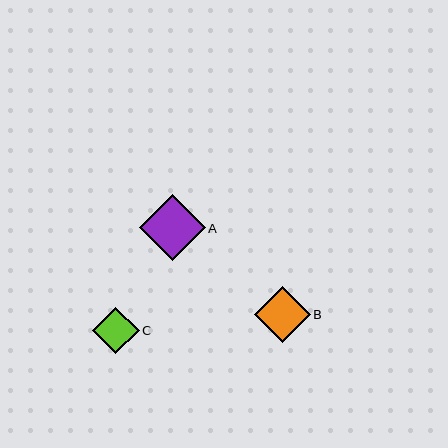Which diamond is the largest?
Diamond A is the largest with a size of approximately 66 pixels.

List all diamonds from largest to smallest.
From largest to smallest: A, B, C.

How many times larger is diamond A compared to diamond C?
Diamond A is approximately 1.4 times the size of diamond C.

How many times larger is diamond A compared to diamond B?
Diamond A is approximately 1.2 times the size of diamond B.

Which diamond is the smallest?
Diamond C is the smallest with a size of approximately 46 pixels.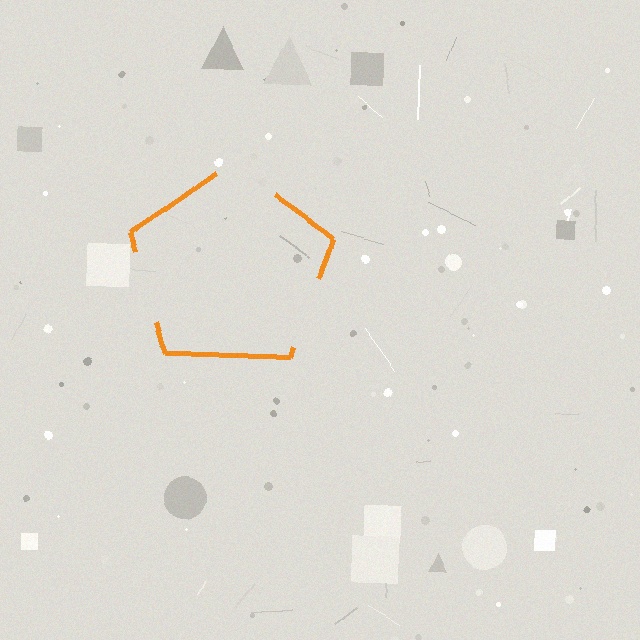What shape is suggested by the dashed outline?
The dashed outline suggests a pentagon.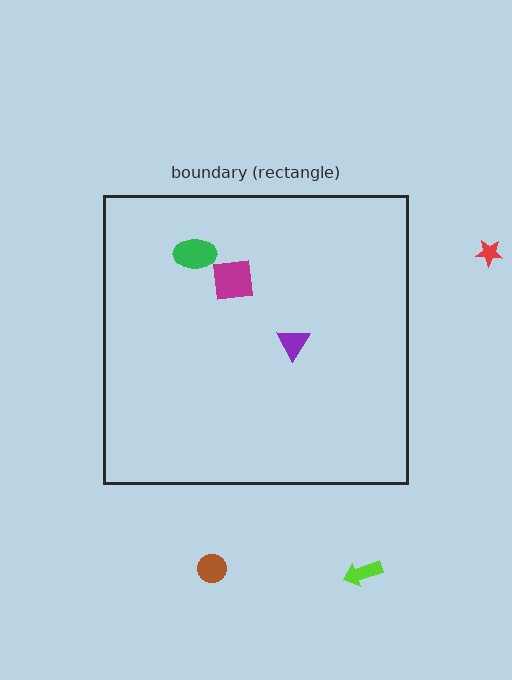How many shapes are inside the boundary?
3 inside, 3 outside.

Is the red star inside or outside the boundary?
Outside.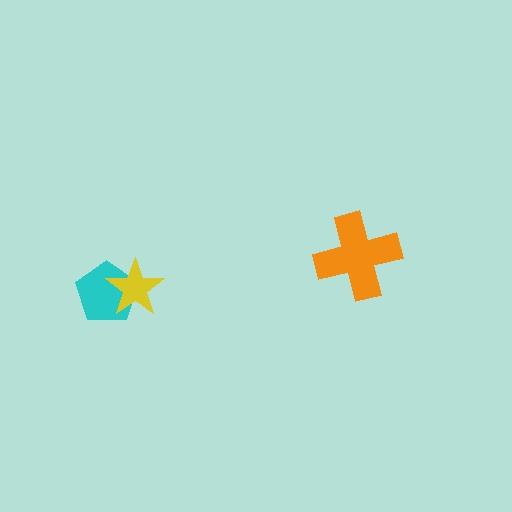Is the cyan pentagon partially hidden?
Yes, it is partially covered by another shape.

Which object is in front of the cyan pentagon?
The yellow star is in front of the cyan pentagon.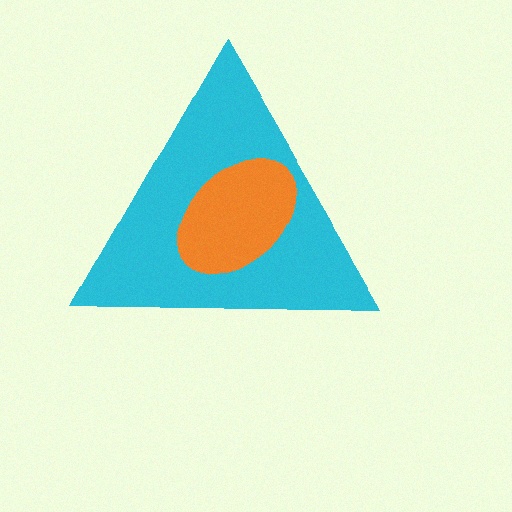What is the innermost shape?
The orange ellipse.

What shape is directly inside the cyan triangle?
The orange ellipse.